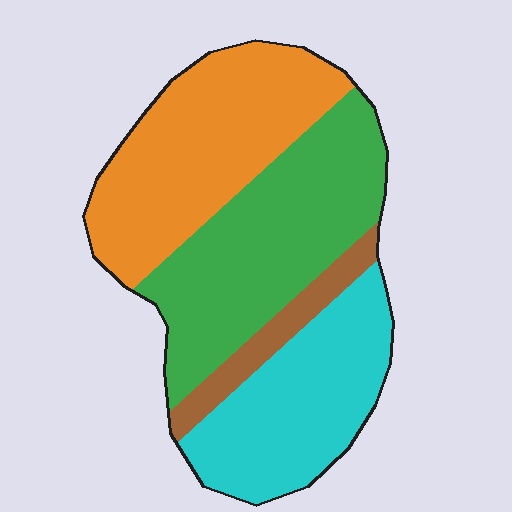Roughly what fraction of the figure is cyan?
Cyan covers roughly 25% of the figure.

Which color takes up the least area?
Brown, at roughly 10%.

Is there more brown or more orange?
Orange.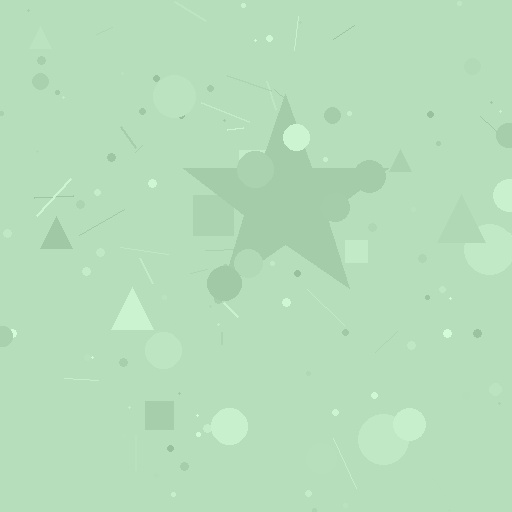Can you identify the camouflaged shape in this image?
The camouflaged shape is a star.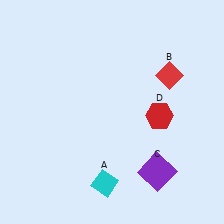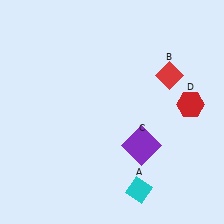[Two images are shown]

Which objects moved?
The objects that moved are: the cyan diamond (A), the purple square (C), the red hexagon (D).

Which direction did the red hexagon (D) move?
The red hexagon (D) moved right.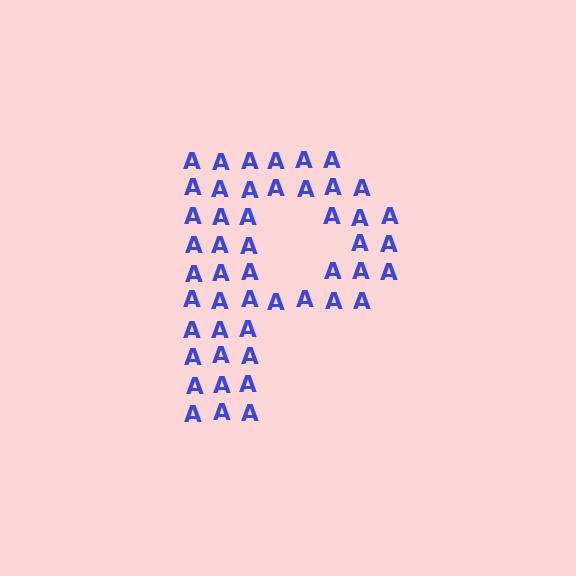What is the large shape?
The large shape is the letter P.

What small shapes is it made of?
It is made of small letter A's.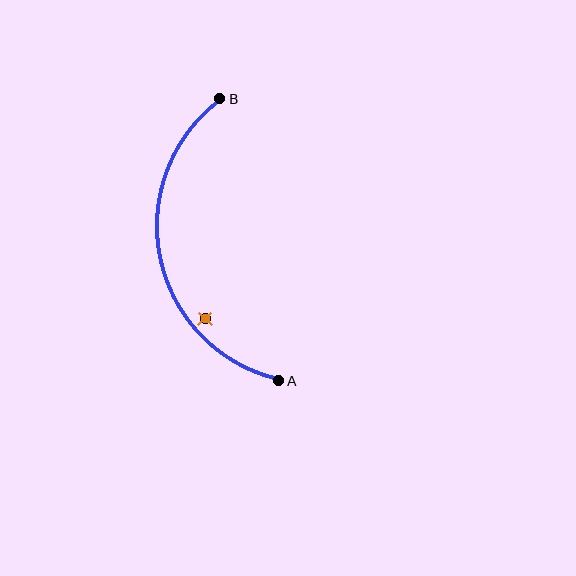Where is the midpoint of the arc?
The arc midpoint is the point on the curve farthest from the straight line joining A and B. It sits to the left of that line.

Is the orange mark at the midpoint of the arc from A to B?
No — the orange mark does not lie on the arc at all. It sits slightly inside the curve.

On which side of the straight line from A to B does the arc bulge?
The arc bulges to the left of the straight line connecting A and B.